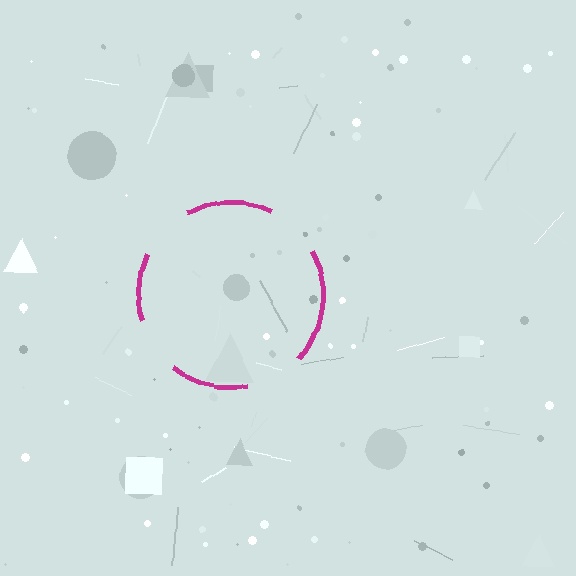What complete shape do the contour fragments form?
The contour fragments form a circle.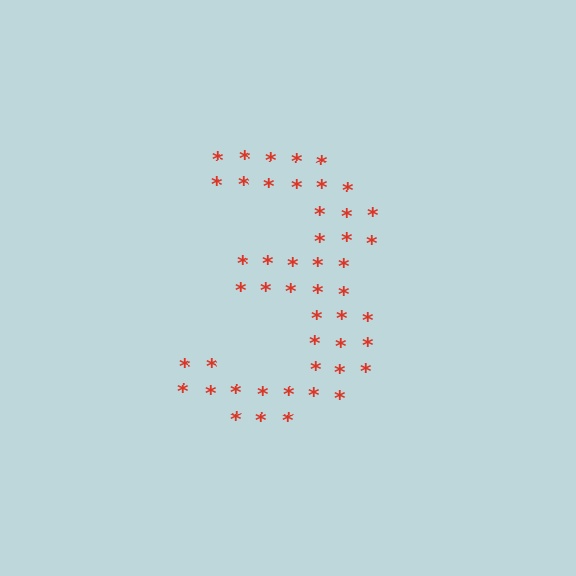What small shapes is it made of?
It is made of small asterisks.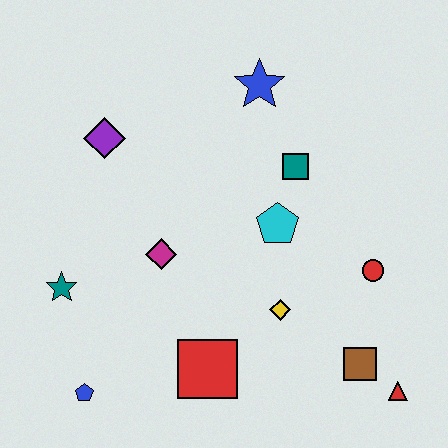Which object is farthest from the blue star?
The blue pentagon is farthest from the blue star.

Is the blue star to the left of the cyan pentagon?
Yes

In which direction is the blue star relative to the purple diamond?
The blue star is to the right of the purple diamond.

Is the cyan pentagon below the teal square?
Yes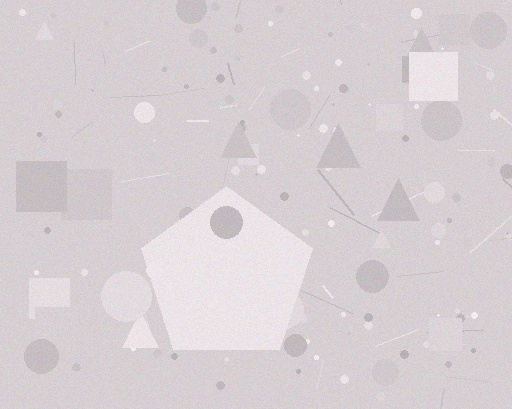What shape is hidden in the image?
A pentagon is hidden in the image.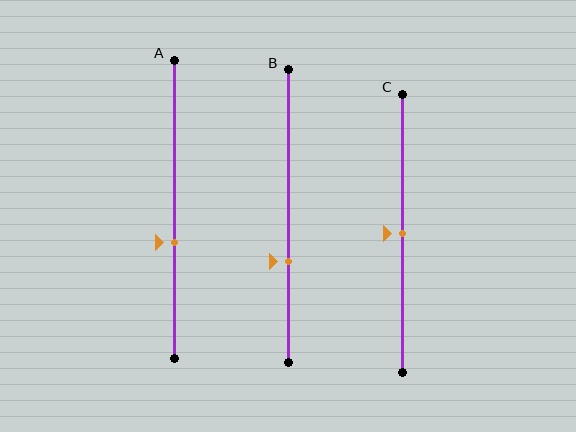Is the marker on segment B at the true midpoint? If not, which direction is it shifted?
No, the marker on segment B is shifted downward by about 16% of the segment length.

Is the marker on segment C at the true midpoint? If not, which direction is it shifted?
Yes, the marker on segment C is at the true midpoint.